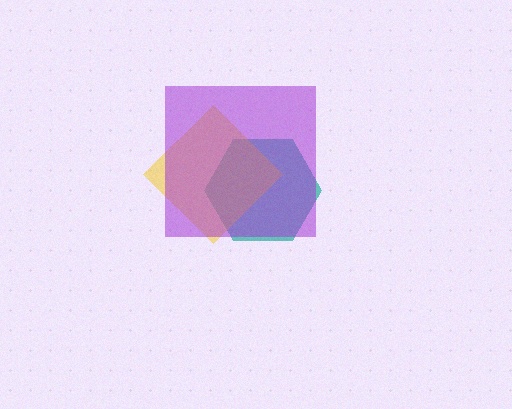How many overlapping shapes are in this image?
There are 3 overlapping shapes in the image.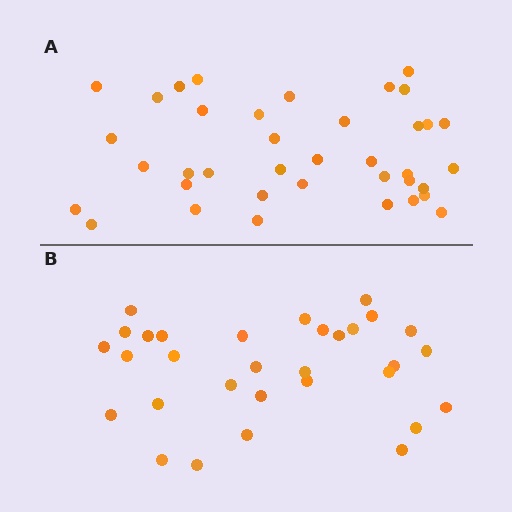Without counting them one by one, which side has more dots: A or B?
Region A (the top region) has more dots.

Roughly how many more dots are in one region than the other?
Region A has roughly 8 or so more dots than region B.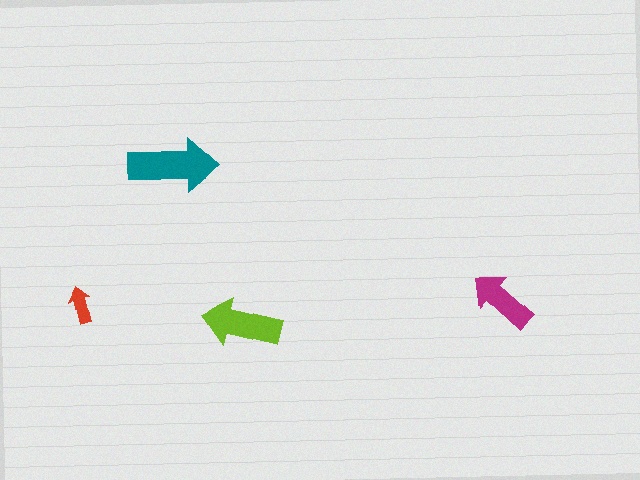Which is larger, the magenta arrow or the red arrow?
The magenta one.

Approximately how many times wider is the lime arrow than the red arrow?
About 2 times wider.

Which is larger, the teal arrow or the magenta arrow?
The teal one.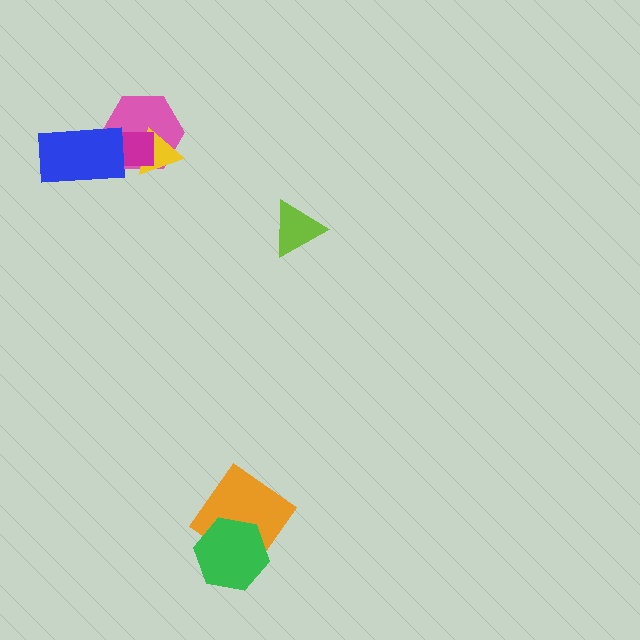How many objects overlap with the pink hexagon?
3 objects overlap with the pink hexagon.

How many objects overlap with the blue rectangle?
2 objects overlap with the blue rectangle.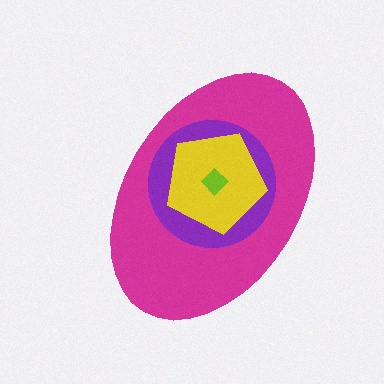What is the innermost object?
The lime diamond.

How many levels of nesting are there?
4.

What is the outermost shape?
The magenta ellipse.